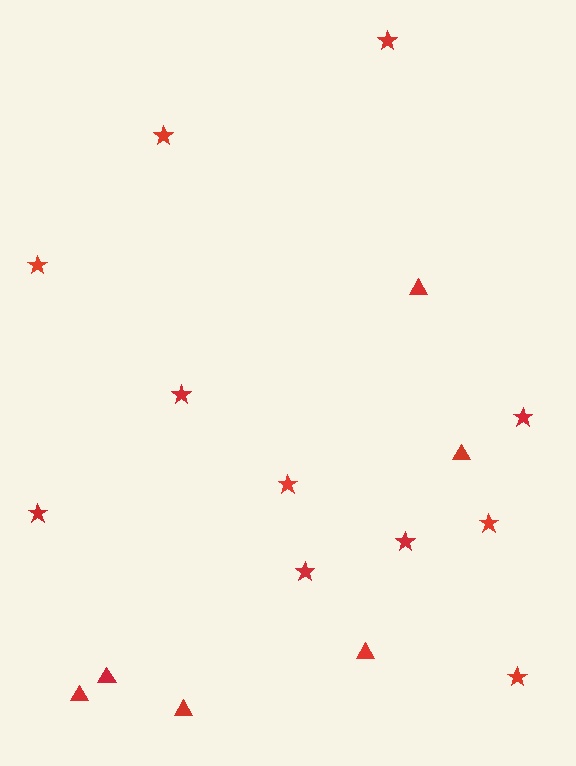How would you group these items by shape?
There are 2 groups: one group of stars (11) and one group of triangles (6).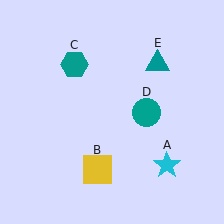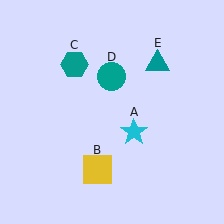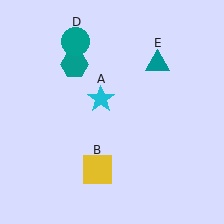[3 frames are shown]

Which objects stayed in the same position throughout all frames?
Yellow square (object B) and teal hexagon (object C) and teal triangle (object E) remained stationary.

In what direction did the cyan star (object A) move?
The cyan star (object A) moved up and to the left.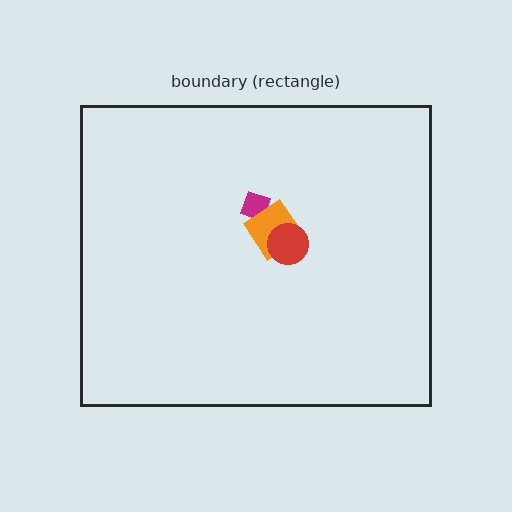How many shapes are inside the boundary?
3 inside, 0 outside.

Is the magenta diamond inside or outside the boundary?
Inside.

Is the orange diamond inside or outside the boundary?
Inside.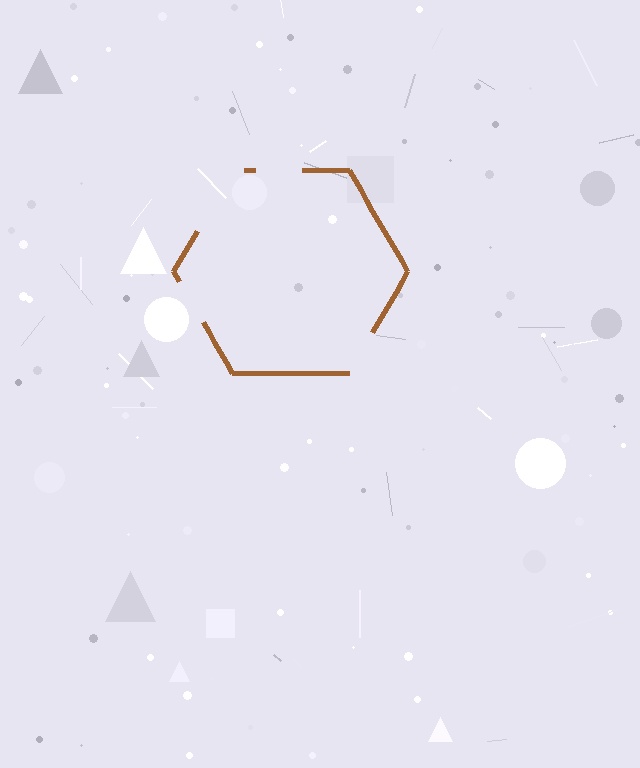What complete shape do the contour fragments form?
The contour fragments form a hexagon.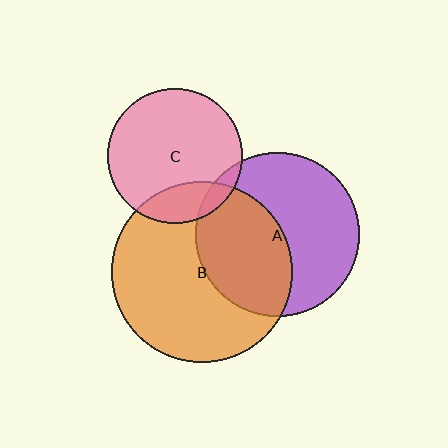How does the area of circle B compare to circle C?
Approximately 1.8 times.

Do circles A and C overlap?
Yes.